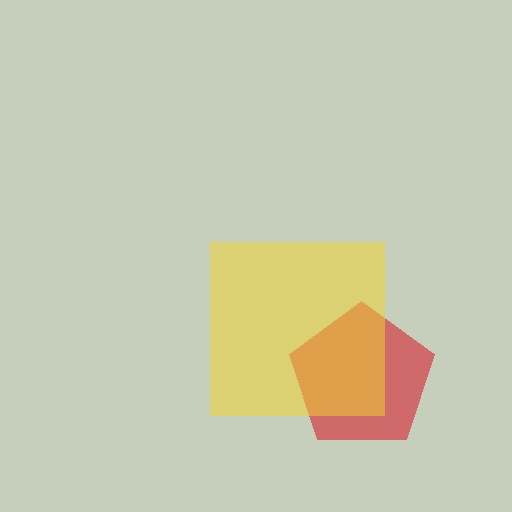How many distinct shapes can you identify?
There are 2 distinct shapes: a red pentagon, a yellow square.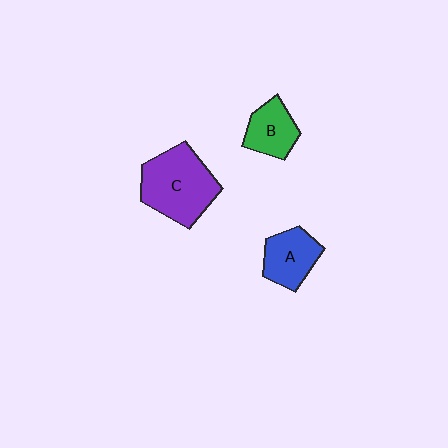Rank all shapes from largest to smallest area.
From largest to smallest: C (purple), A (blue), B (green).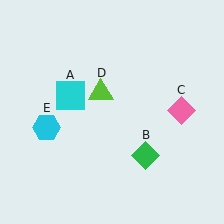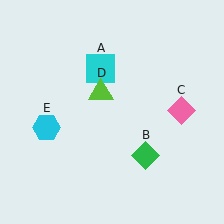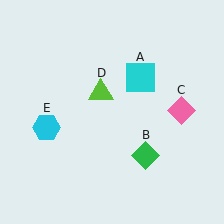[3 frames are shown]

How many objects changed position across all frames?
1 object changed position: cyan square (object A).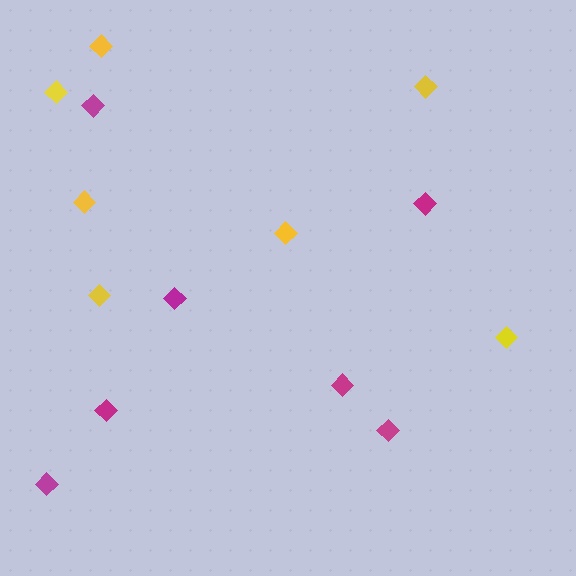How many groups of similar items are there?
There are 2 groups: one group of magenta diamonds (7) and one group of yellow diamonds (7).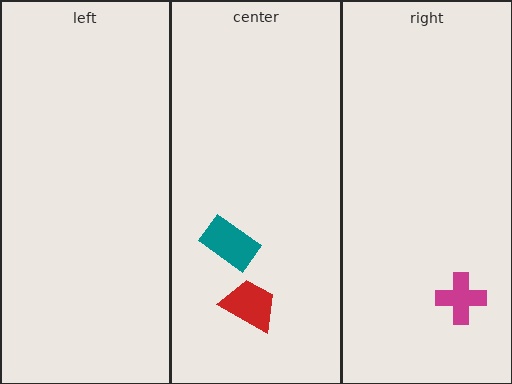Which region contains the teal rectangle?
The center region.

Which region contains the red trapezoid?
The center region.